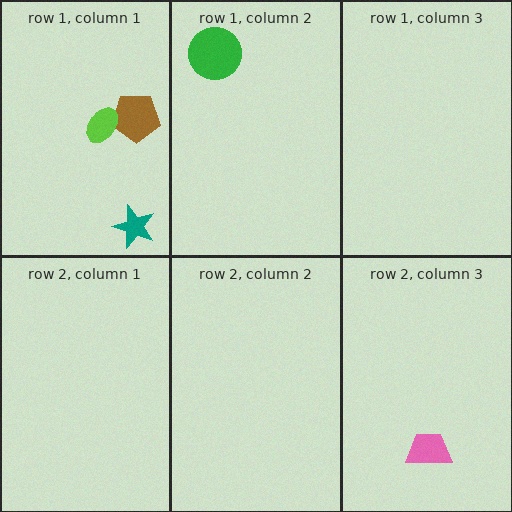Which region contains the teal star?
The row 1, column 1 region.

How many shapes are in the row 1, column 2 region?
1.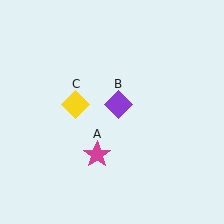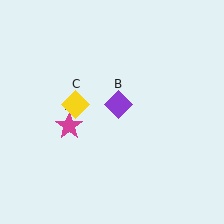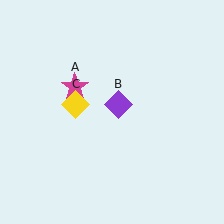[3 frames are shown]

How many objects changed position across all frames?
1 object changed position: magenta star (object A).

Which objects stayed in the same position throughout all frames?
Purple diamond (object B) and yellow diamond (object C) remained stationary.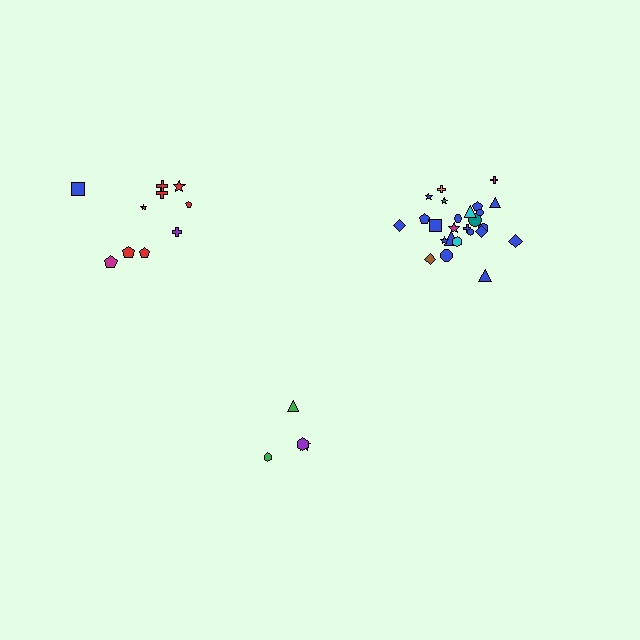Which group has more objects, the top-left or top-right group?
The top-right group.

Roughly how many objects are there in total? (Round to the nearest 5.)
Roughly 40 objects in total.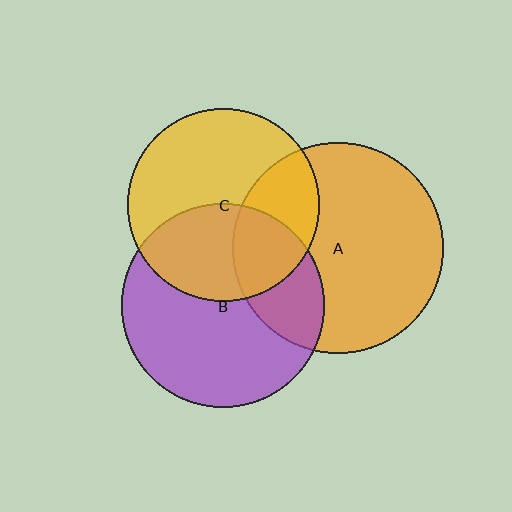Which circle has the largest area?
Circle A (orange).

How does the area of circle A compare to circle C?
Approximately 1.2 times.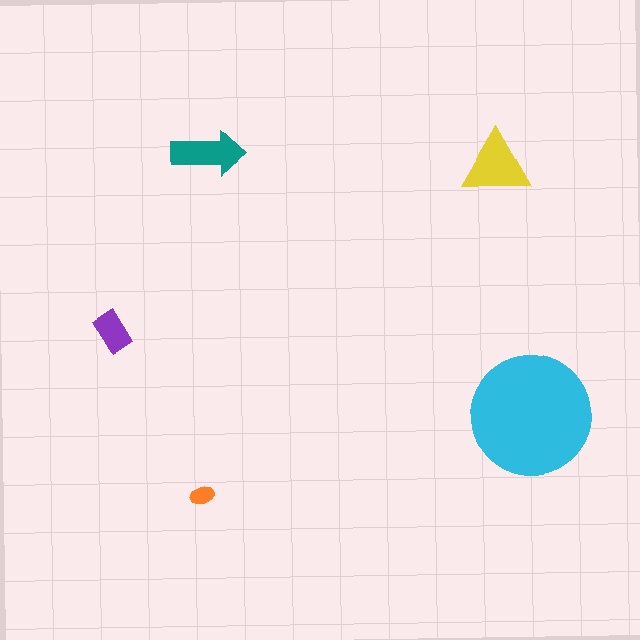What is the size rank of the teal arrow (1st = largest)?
3rd.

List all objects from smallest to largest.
The orange ellipse, the purple rectangle, the teal arrow, the yellow triangle, the cyan circle.